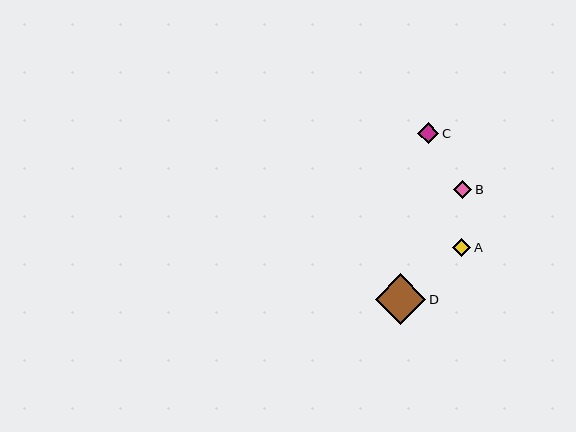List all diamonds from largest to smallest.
From largest to smallest: D, C, A, B.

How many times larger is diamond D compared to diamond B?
Diamond D is approximately 2.8 times the size of diamond B.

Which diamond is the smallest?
Diamond B is the smallest with a size of approximately 18 pixels.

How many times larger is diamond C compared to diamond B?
Diamond C is approximately 1.2 times the size of diamond B.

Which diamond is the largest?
Diamond D is the largest with a size of approximately 51 pixels.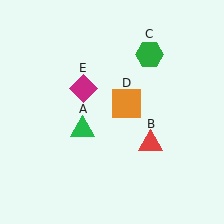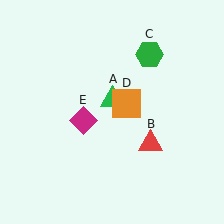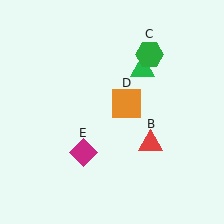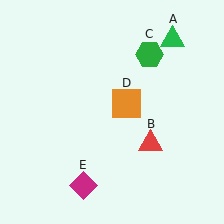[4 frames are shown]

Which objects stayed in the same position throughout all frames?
Red triangle (object B) and green hexagon (object C) and orange square (object D) remained stationary.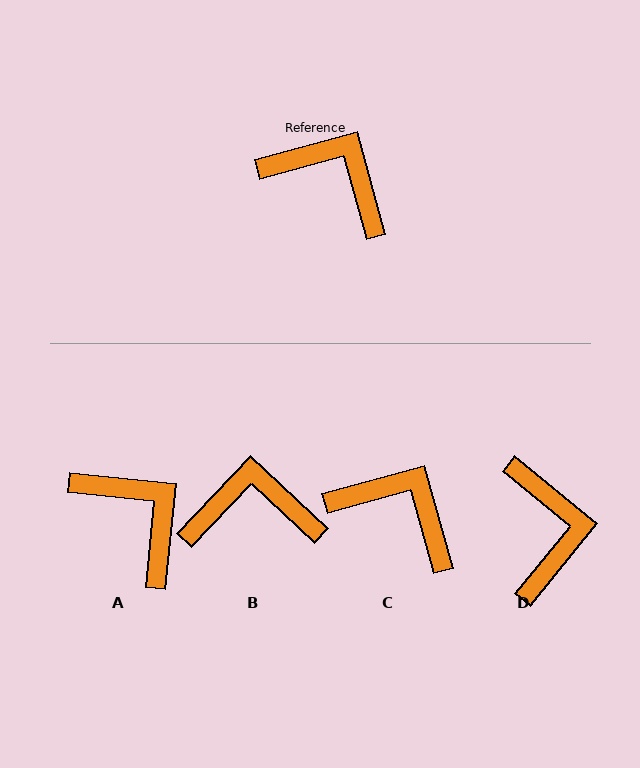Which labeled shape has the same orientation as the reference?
C.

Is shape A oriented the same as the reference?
No, it is off by about 21 degrees.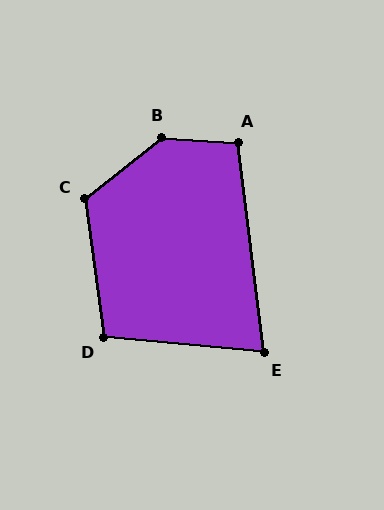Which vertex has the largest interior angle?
B, at approximately 138 degrees.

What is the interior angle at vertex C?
Approximately 121 degrees (obtuse).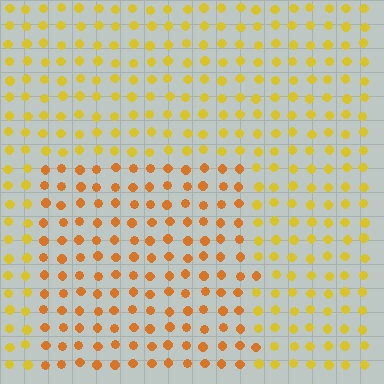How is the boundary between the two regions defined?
The boundary is defined purely by a slight shift in hue (about 26 degrees). Spacing, size, and orientation are identical on both sides.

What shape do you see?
I see a rectangle.